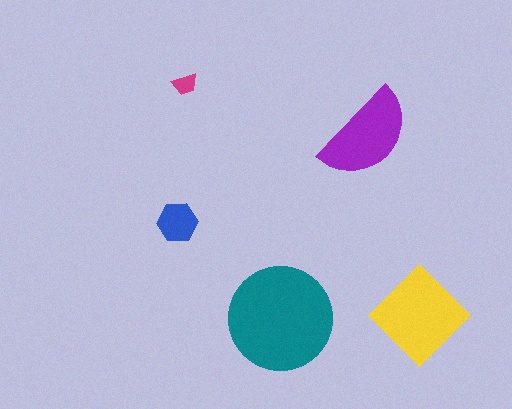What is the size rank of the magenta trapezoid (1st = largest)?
5th.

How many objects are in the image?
There are 5 objects in the image.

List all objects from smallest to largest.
The magenta trapezoid, the blue hexagon, the purple semicircle, the yellow diamond, the teal circle.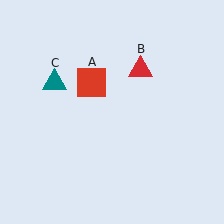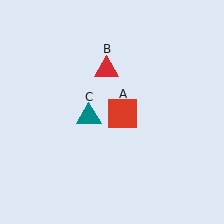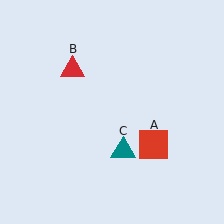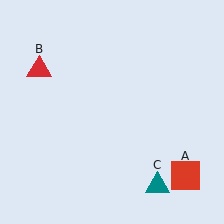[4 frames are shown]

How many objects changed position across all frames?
3 objects changed position: red square (object A), red triangle (object B), teal triangle (object C).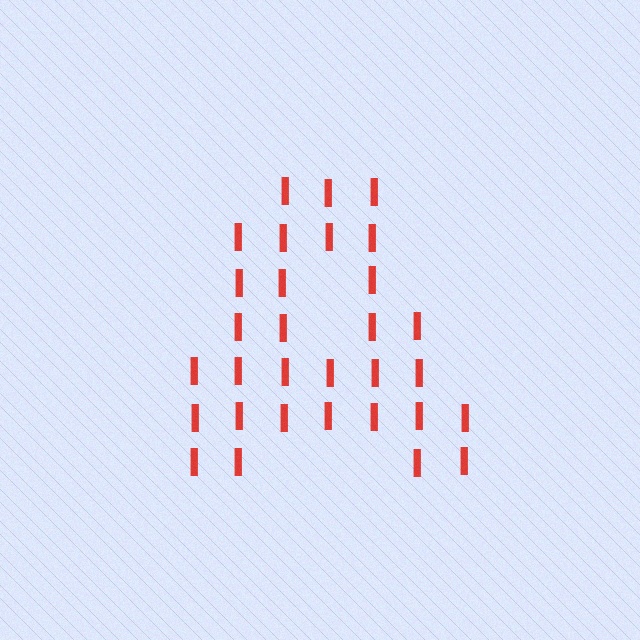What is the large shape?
The large shape is the letter A.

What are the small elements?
The small elements are letter I's.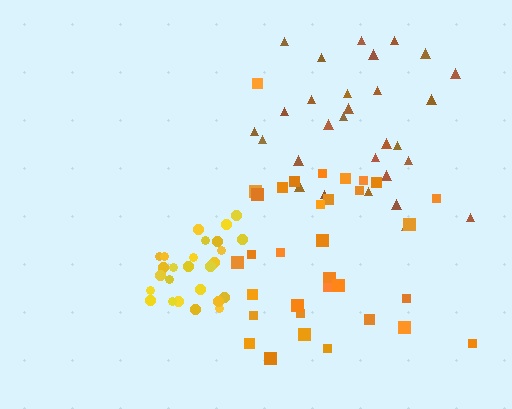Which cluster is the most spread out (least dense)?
Brown.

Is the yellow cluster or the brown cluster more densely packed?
Yellow.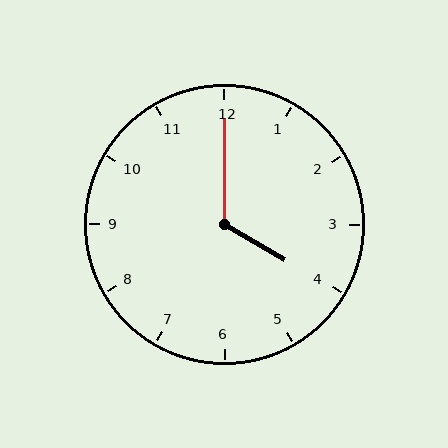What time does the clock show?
4:00.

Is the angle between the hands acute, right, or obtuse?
It is obtuse.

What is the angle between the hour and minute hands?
Approximately 120 degrees.